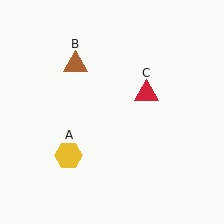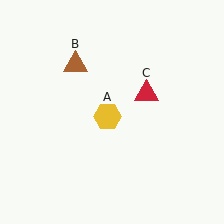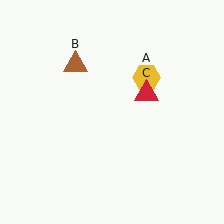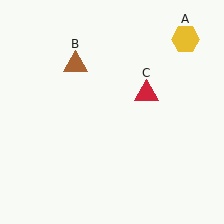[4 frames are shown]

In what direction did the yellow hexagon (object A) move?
The yellow hexagon (object A) moved up and to the right.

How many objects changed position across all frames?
1 object changed position: yellow hexagon (object A).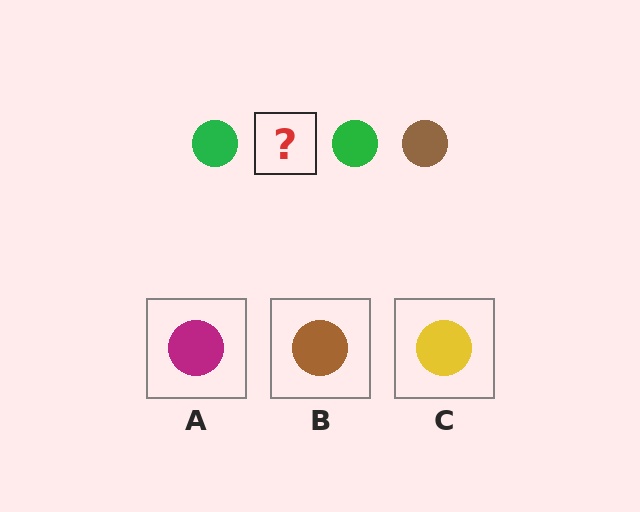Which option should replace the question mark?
Option B.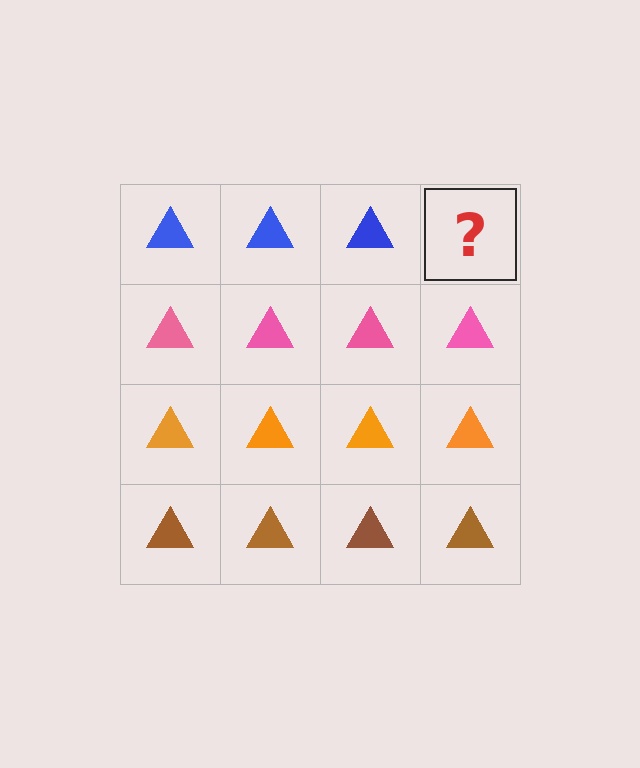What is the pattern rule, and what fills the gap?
The rule is that each row has a consistent color. The gap should be filled with a blue triangle.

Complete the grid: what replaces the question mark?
The question mark should be replaced with a blue triangle.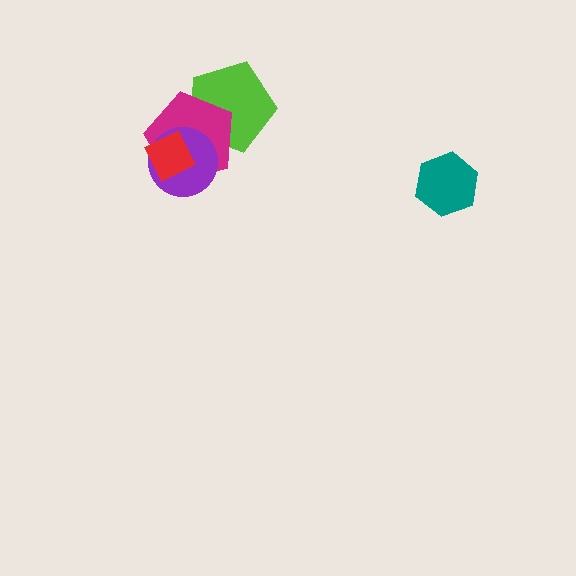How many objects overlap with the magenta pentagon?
3 objects overlap with the magenta pentagon.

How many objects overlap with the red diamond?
2 objects overlap with the red diamond.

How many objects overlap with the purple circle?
3 objects overlap with the purple circle.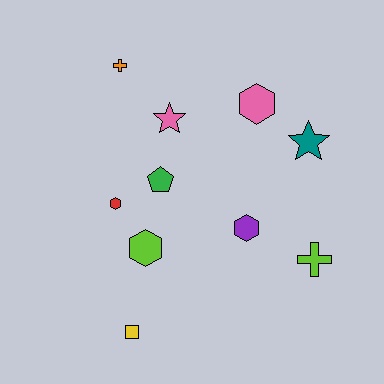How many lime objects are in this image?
There are 2 lime objects.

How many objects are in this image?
There are 10 objects.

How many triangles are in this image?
There are no triangles.